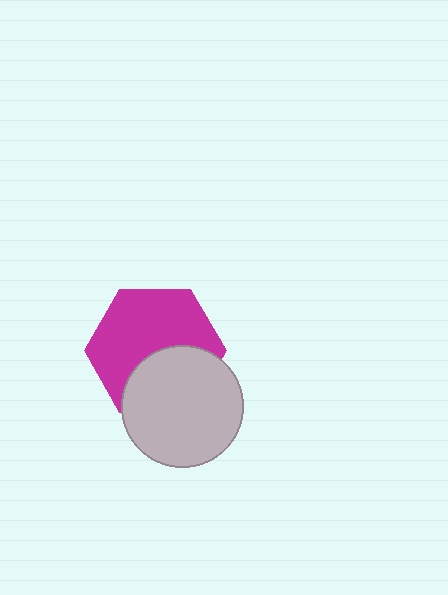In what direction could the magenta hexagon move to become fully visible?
The magenta hexagon could move up. That would shift it out from behind the light gray circle entirely.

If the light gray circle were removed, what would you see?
You would see the complete magenta hexagon.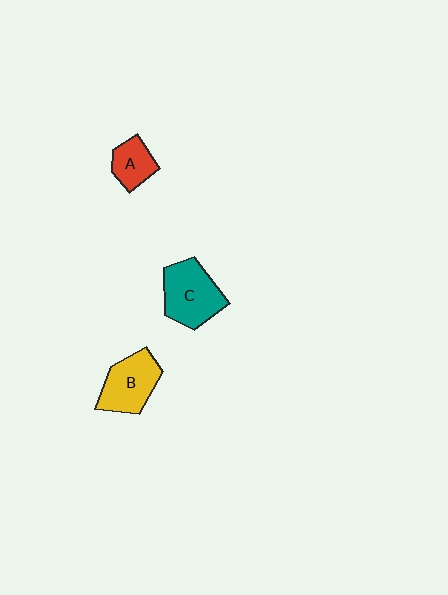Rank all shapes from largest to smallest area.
From largest to smallest: C (teal), B (yellow), A (red).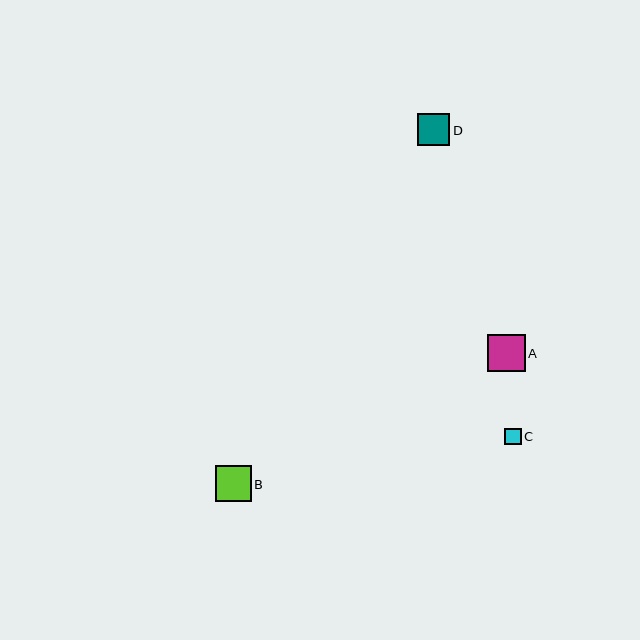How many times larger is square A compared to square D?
Square A is approximately 1.2 times the size of square D.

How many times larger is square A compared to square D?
Square A is approximately 1.2 times the size of square D.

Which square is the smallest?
Square C is the smallest with a size of approximately 17 pixels.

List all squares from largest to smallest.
From largest to smallest: A, B, D, C.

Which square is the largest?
Square A is the largest with a size of approximately 37 pixels.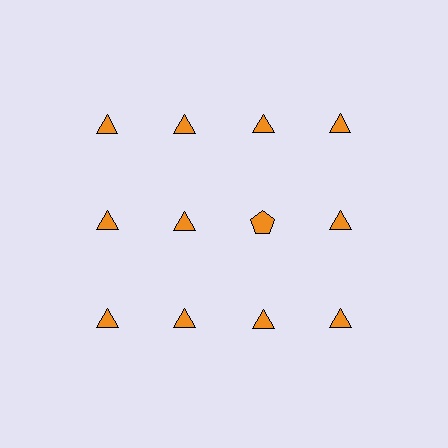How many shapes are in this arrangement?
There are 12 shapes arranged in a grid pattern.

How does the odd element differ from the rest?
It has a different shape: pentagon instead of triangle.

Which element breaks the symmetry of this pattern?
The orange pentagon in the second row, center column breaks the symmetry. All other shapes are orange triangles.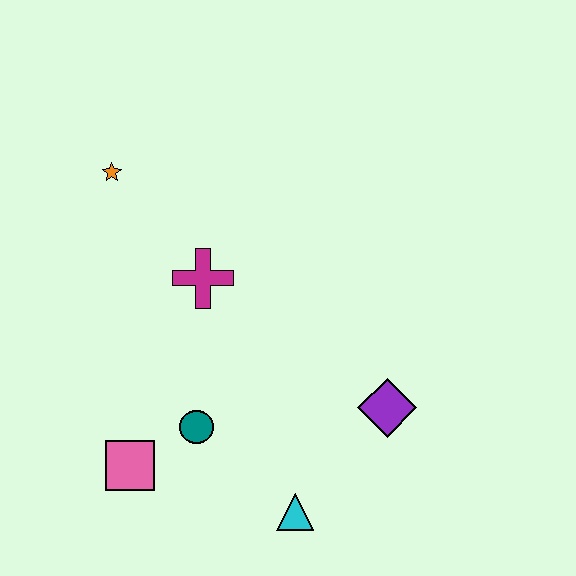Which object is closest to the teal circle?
The pink square is closest to the teal circle.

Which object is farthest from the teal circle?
The orange star is farthest from the teal circle.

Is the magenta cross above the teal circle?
Yes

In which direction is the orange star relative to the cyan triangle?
The orange star is above the cyan triangle.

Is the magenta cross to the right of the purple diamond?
No